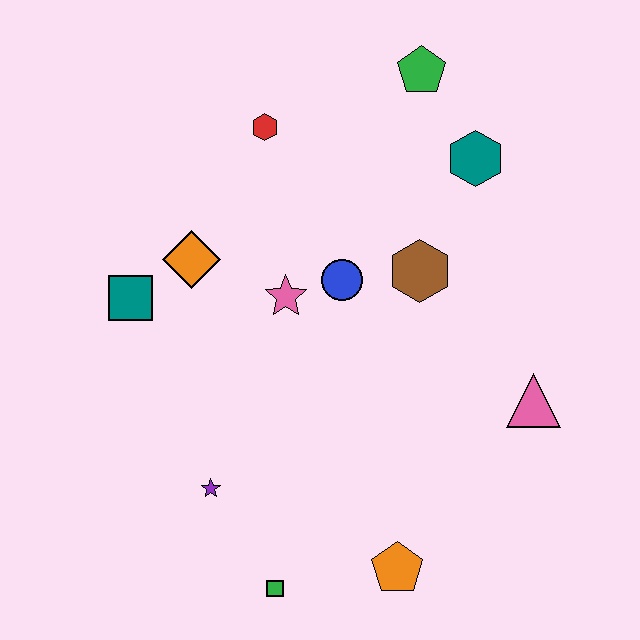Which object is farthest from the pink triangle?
The teal square is farthest from the pink triangle.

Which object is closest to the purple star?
The green square is closest to the purple star.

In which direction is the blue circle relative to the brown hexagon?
The blue circle is to the left of the brown hexagon.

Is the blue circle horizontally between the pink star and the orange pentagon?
Yes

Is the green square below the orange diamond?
Yes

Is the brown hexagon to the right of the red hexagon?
Yes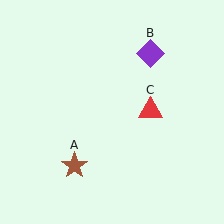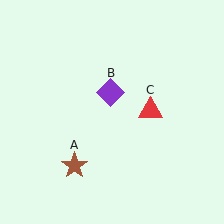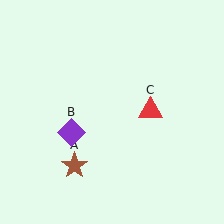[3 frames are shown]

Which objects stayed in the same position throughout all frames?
Brown star (object A) and red triangle (object C) remained stationary.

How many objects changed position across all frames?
1 object changed position: purple diamond (object B).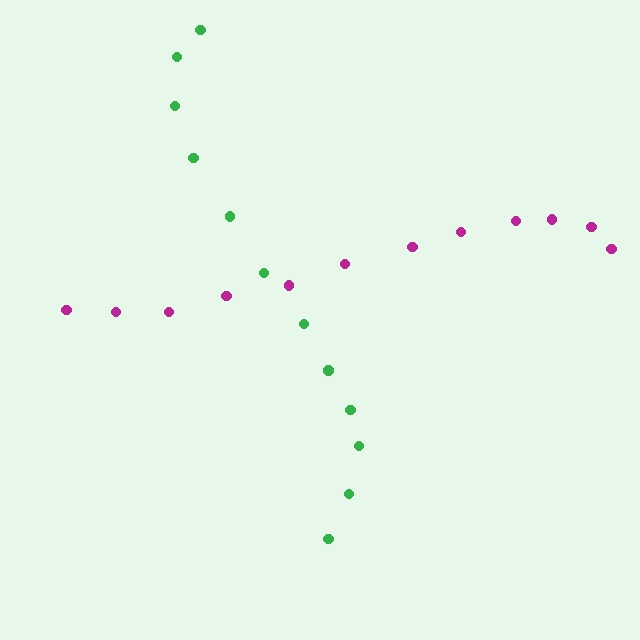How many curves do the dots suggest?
There are 2 distinct paths.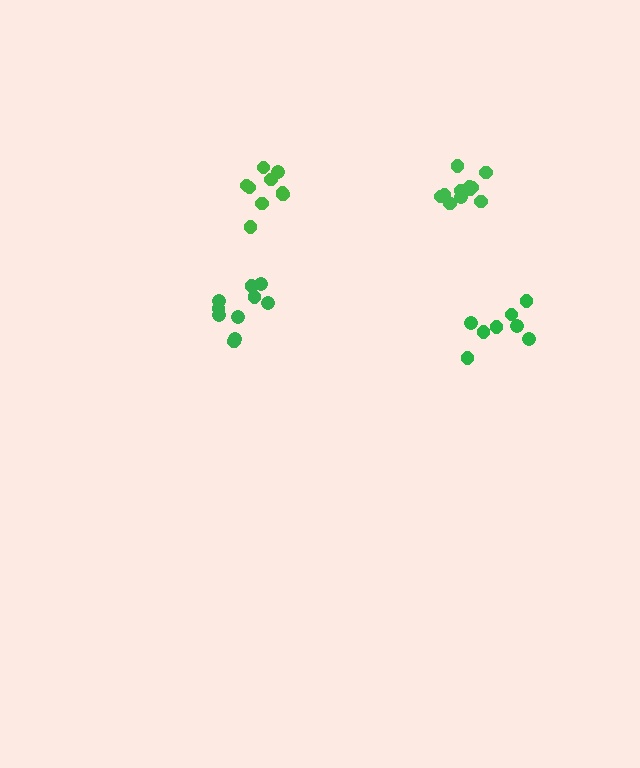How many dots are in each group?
Group 1: 8 dots, Group 2: 9 dots, Group 3: 10 dots, Group 4: 11 dots (38 total).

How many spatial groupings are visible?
There are 4 spatial groupings.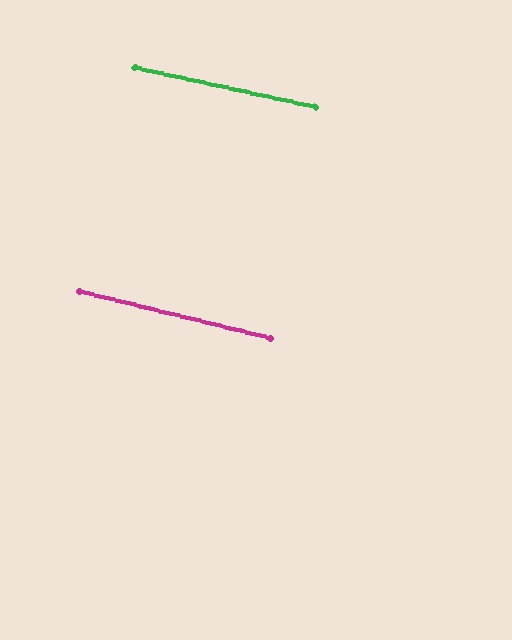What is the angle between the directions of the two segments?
Approximately 1 degree.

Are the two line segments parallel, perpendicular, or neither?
Parallel — their directions differ by only 1.4°.